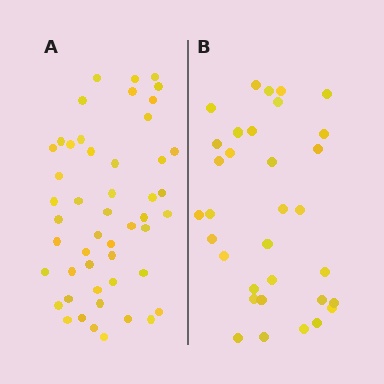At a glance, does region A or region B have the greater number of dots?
Region A (the left region) has more dots.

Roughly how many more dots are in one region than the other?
Region A has approximately 15 more dots than region B.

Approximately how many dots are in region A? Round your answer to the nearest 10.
About 50 dots. (The exact count is 49, which rounds to 50.)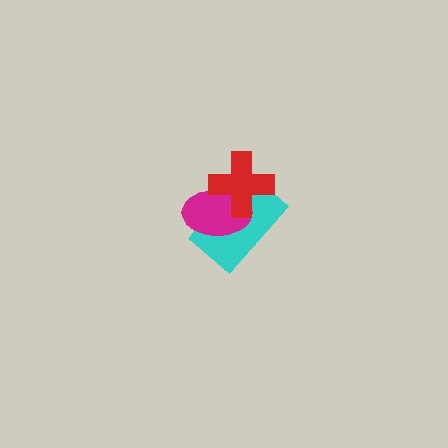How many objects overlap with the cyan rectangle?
2 objects overlap with the cyan rectangle.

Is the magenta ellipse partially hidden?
Yes, it is partially covered by another shape.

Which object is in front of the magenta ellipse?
The red cross is in front of the magenta ellipse.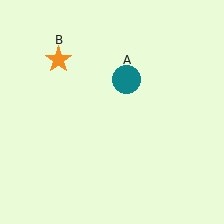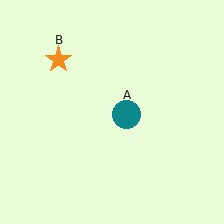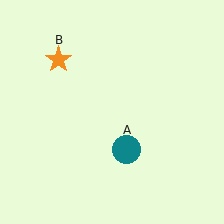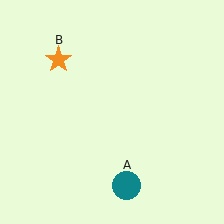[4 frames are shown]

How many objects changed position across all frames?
1 object changed position: teal circle (object A).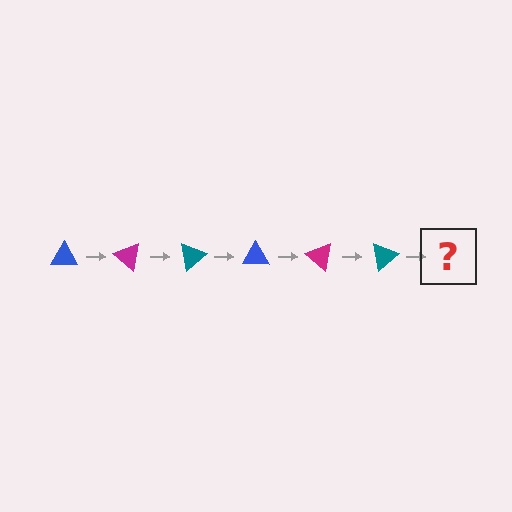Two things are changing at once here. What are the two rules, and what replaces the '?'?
The two rules are that it rotates 40 degrees each step and the color cycles through blue, magenta, and teal. The '?' should be a blue triangle, rotated 240 degrees from the start.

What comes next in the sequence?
The next element should be a blue triangle, rotated 240 degrees from the start.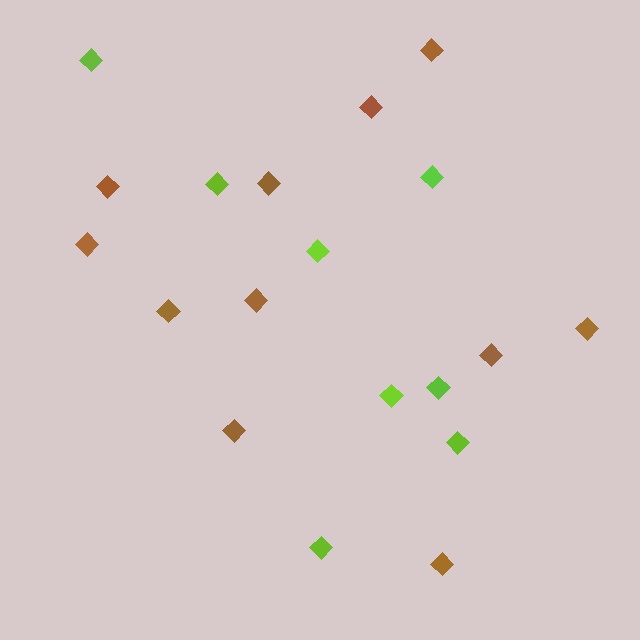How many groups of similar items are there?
There are 2 groups: one group of lime diamonds (8) and one group of brown diamonds (11).